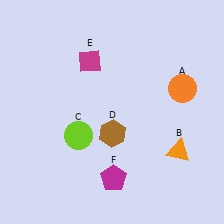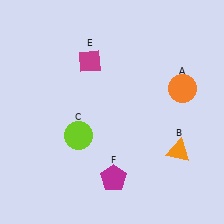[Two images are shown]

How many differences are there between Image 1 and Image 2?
There is 1 difference between the two images.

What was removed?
The brown hexagon (D) was removed in Image 2.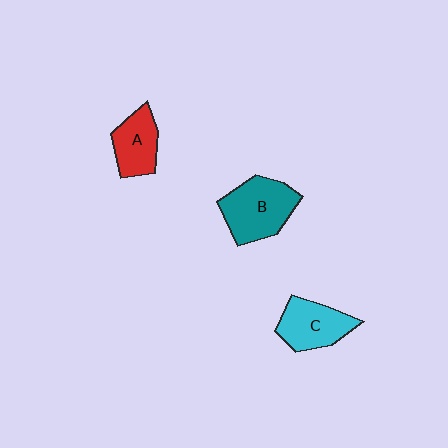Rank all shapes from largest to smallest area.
From largest to smallest: B (teal), C (cyan), A (red).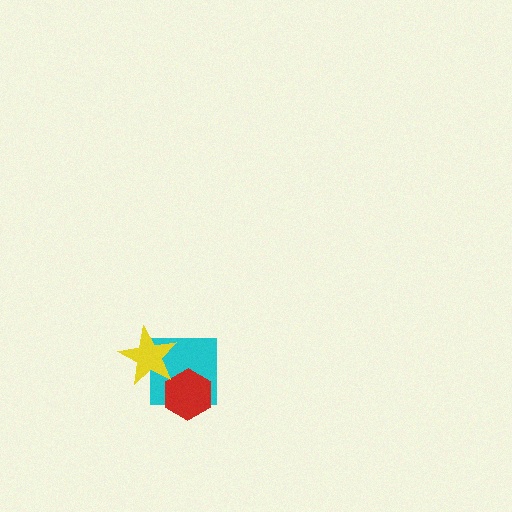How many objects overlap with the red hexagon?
1 object overlaps with the red hexagon.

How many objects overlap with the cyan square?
2 objects overlap with the cyan square.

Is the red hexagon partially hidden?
No, no other shape covers it.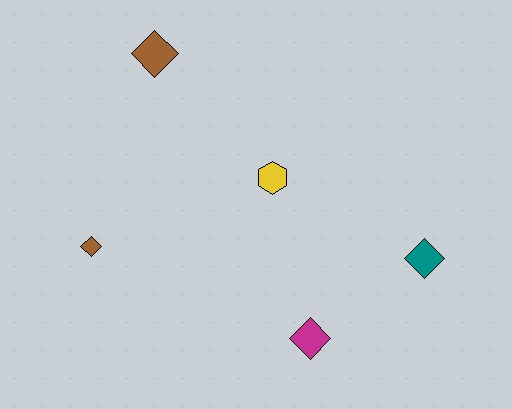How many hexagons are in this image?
There is 1 hexagon.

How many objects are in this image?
There are 5 objects.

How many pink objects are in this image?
There are no pink objects.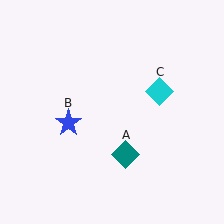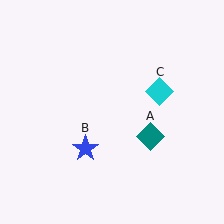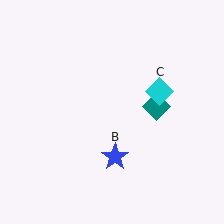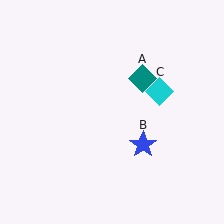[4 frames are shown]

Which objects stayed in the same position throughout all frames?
Cyan diamond (object C) remained stationary.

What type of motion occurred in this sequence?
The teal diamond (object A), blue star (object B) rotated counterclockwise around the center of the scene.